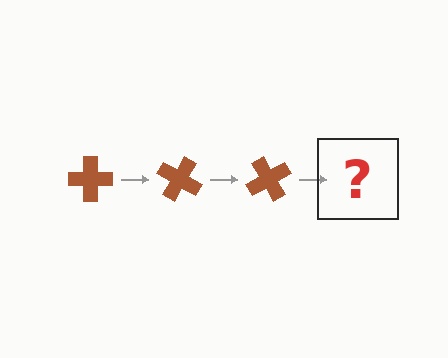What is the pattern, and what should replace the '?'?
The pattern is that the cross rotates 30 degrees each step. The '?' should be a brown cross rotated 90 degrees.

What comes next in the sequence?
The next element should be a brown cross rotated 90 degrees.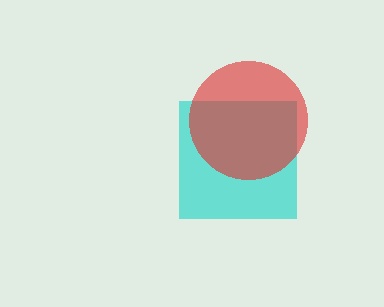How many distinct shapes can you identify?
There are 2 distinct shapes: a cyan square, a red circle.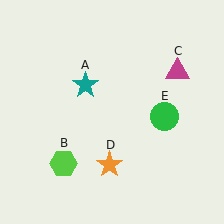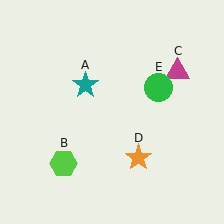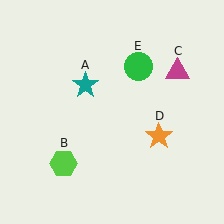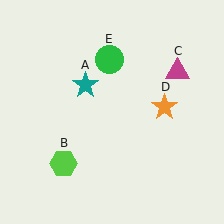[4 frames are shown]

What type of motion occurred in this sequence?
The orange star (object D), green circle (object E) rotated counterclockwise around the center of the scene.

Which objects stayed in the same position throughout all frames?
Teal star (object A) and lime hexagon (object B) and magenta triangle (object C) remained stationary.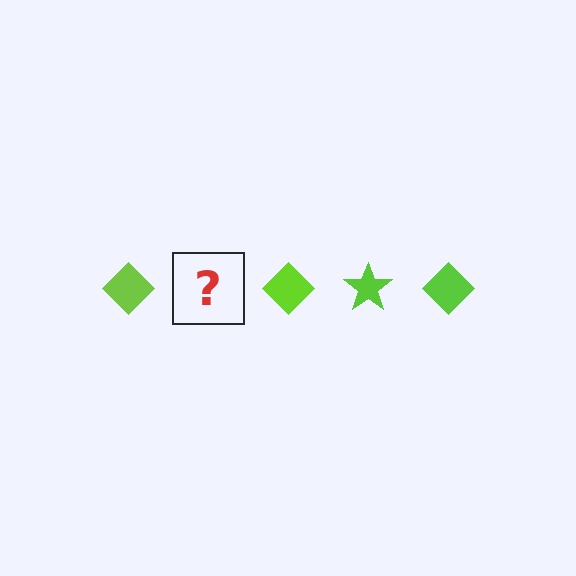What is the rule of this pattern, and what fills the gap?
The rule is that the pattern cycles through diamond, star shapes in lime. The gap should be filled with a lime star.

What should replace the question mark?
The question mark should be replaced with a lime star.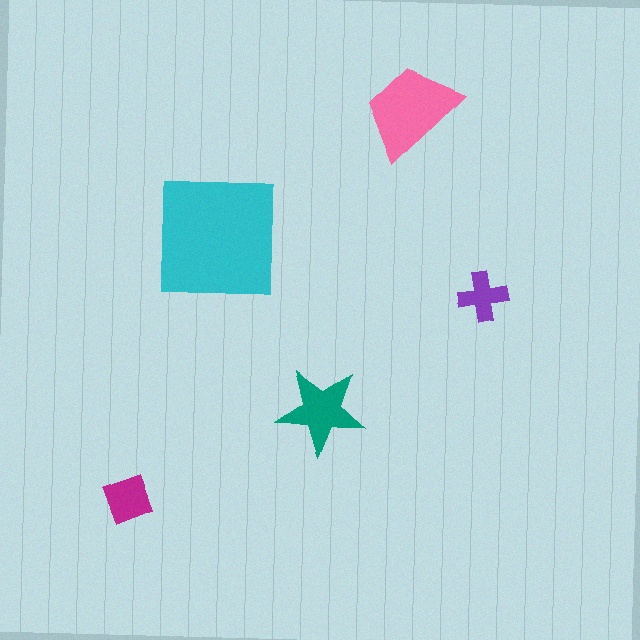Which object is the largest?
The cyan square.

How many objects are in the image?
There are 5 objects in the image.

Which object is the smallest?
The purple cross.